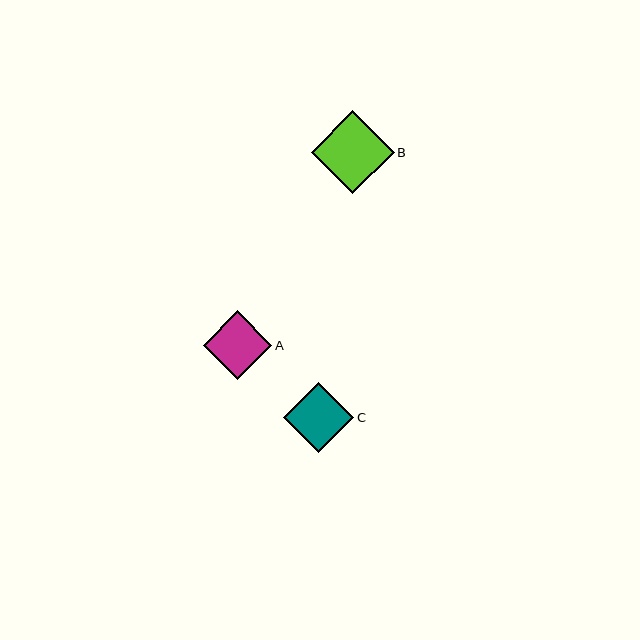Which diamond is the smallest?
Diamond A is the smallest with a size of approximately 69 pixels.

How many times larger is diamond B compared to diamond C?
Diamond B is approximately 1.2 times the size of diamond C.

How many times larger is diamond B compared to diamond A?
Diamond B is approximately 1.2 times the size of diamond A.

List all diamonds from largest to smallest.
From largest to smallest: B, C, A.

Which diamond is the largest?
Diamond B is the largest with a size of approximately 83 pixels.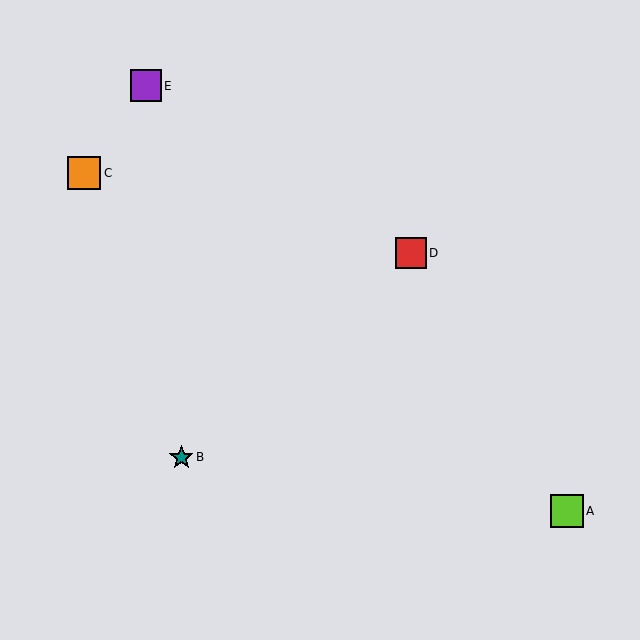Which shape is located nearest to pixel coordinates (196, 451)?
The teal star (labeled B) at (181, 457) is nearest to that location.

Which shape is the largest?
The orange square (labeled C) is the largest.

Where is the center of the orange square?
The center of the orange square is at (84, 173).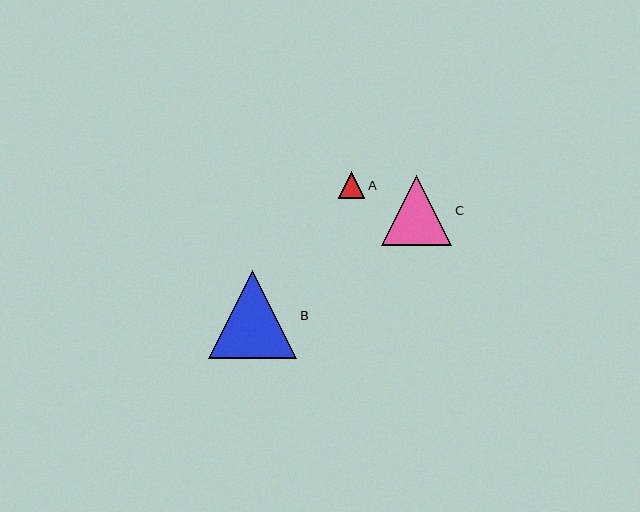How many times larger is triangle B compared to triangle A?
Triangle B is approximately 3.3 times the size of triangle A.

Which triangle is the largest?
Triangle B is the largest with a size of approximately 88 pixels.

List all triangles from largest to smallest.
From largest to smallest: B, C, A.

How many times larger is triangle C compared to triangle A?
Triangle C is approximately 2.6 times the size of triangle A.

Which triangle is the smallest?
Triangle A is the smallest with a size of approximately 26 pixels.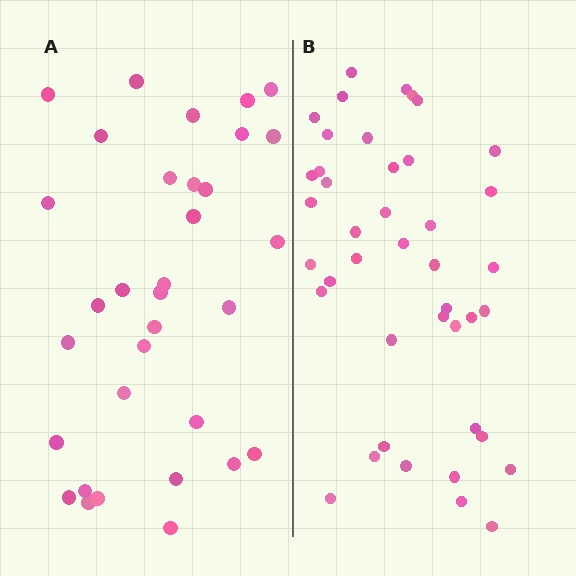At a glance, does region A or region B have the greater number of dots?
Region B (the right region) has more dots.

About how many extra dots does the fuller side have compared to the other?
Region B has roughly 8 or so more dots than region A.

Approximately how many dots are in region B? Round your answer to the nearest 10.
About 40 dots. (The exact count is 42, which rounds to 40.)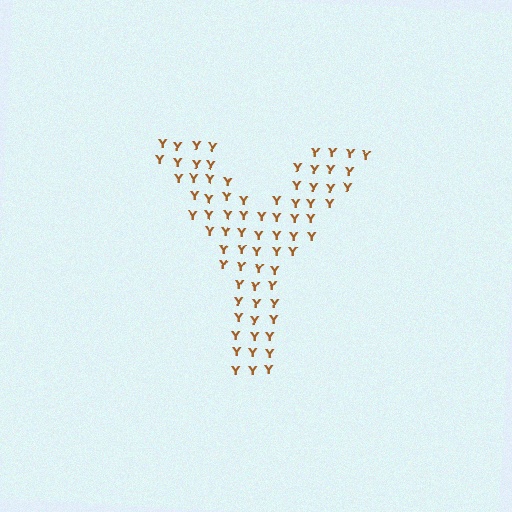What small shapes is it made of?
It is made of small letter Y's.